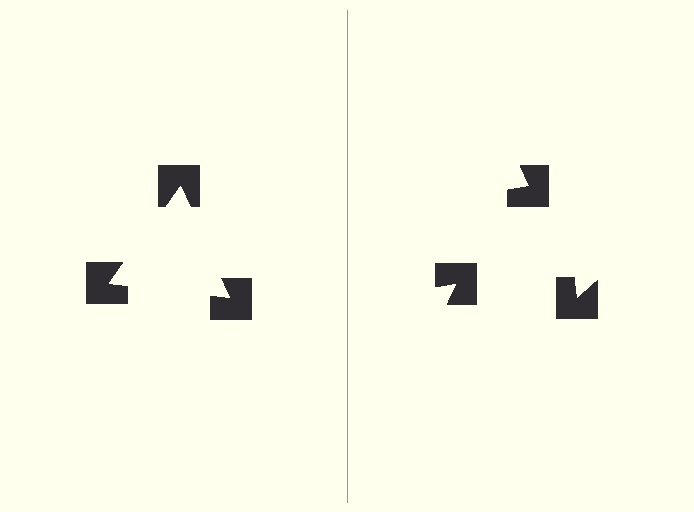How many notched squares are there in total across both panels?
6 — 3 on each side.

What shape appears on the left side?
An illusory triangle.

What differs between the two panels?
The notched squares are positioned identically on both sides; only the wedge orientations differ. On the left they align to a triangle; on the right they are misaligned.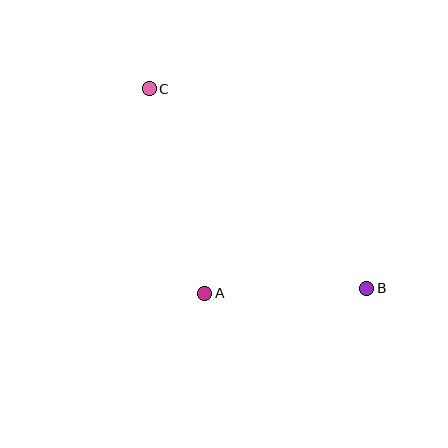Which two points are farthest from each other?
Points B and C are farthest from each other.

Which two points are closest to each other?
Points A and B are closest to each other.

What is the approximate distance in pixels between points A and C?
The distance between A and C is approximately 212 pixels.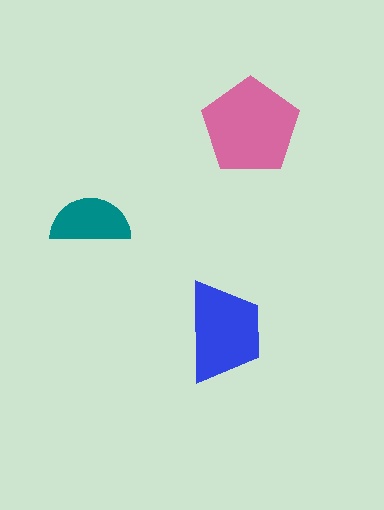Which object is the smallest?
The teal semicircle.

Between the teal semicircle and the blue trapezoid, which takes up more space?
The blue trapezoid.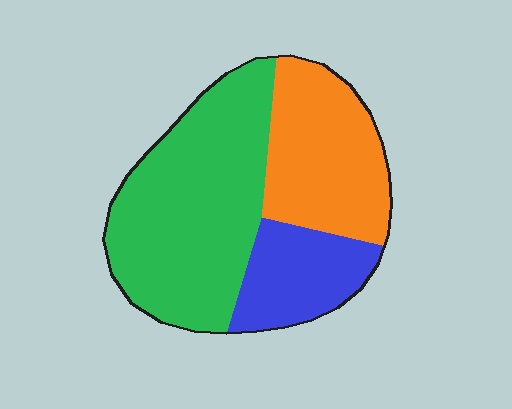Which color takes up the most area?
Green, at roughly 50%.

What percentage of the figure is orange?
Orange covers around 30% of the figure.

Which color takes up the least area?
Blue, at roughly 20%.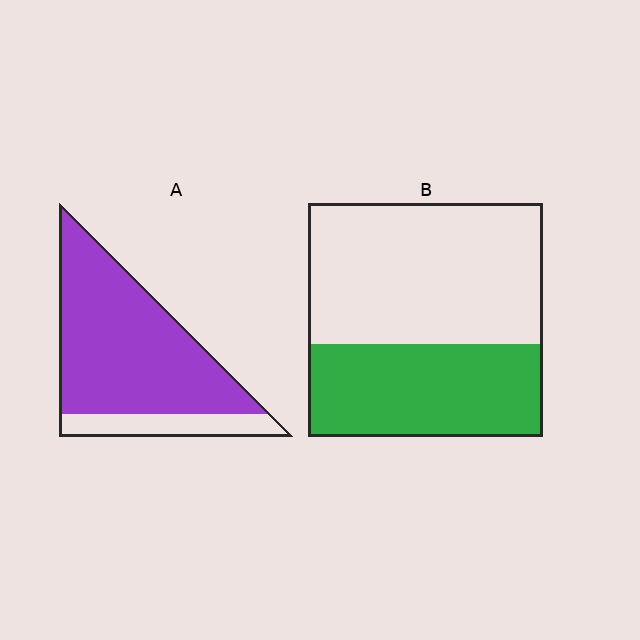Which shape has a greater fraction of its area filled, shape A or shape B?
Shape A.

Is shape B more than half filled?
No.